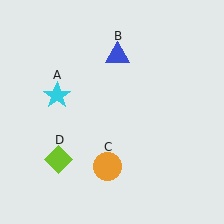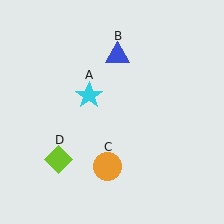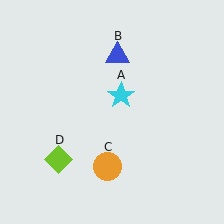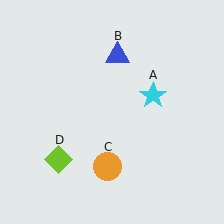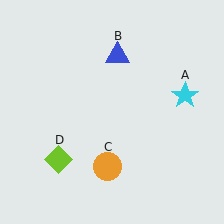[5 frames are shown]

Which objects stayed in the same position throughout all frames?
Blue triangle (object B) and orange circle (object C) and lime diamond (object D) remained stationary.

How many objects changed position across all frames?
1 object changed position: cyan star (object A).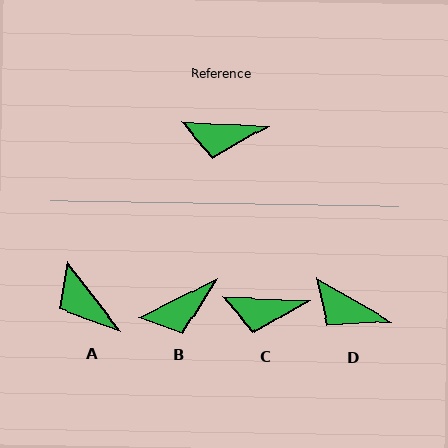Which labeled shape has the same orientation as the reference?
C.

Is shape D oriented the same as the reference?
No, it is off by about 27 degrees.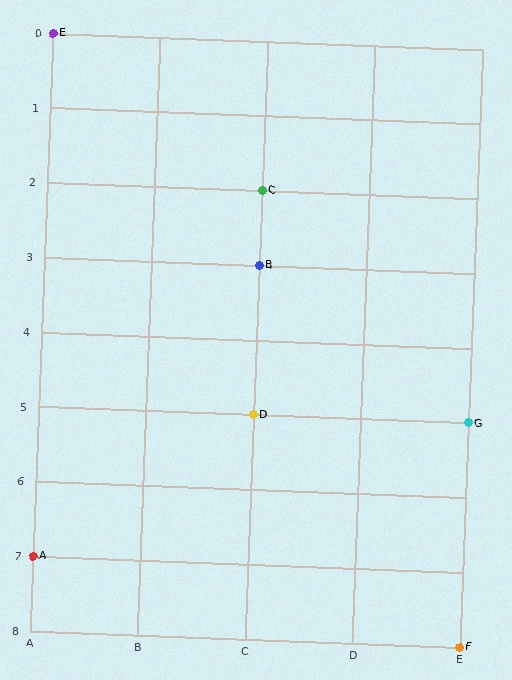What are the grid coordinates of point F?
Point F is at grid coordinates (E, 8).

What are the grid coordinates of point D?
Point D is at grid coordinates (C, 5).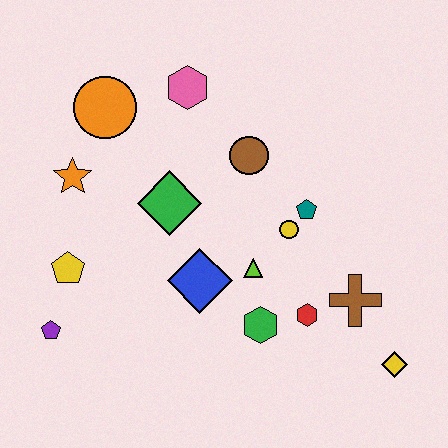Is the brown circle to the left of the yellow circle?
Yes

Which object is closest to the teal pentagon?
The yellow circle is closest to the teal pentagon.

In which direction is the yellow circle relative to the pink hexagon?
The yellow circle is below the pink hexagon.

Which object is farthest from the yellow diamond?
The orange circle is farthest from the yellow diamond.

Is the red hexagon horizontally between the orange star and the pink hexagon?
No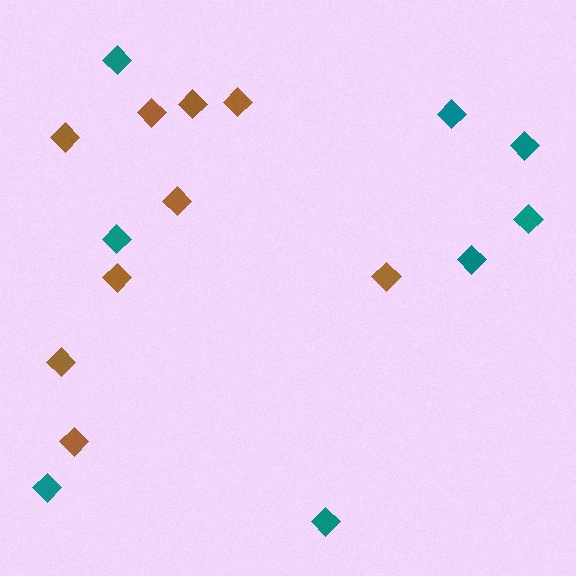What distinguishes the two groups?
There are 2 groups: one group of teal diamonds (8) and one group of brown diamonds (9).